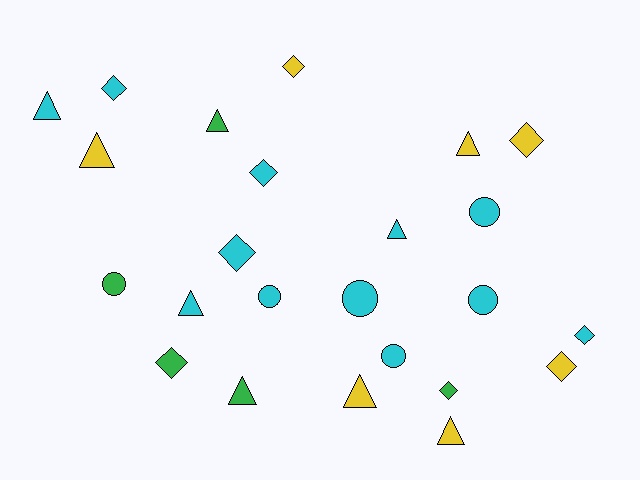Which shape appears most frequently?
Diamond, with 9 objects.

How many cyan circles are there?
There are 5 cyan circles.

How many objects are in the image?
There are 24 objects.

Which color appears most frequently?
Cyan, with 12 objects.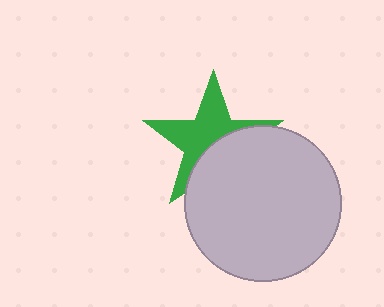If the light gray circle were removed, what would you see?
You would see the complete green star.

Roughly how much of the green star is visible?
About half of it is visible (roughly 57%).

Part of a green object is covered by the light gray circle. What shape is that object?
It is a star.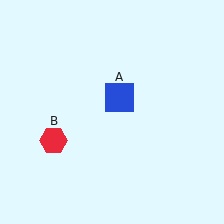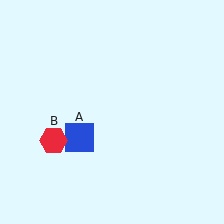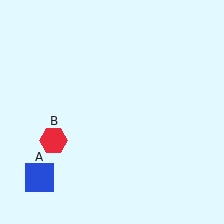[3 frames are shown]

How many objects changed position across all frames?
1 object changed position: blue square (object A).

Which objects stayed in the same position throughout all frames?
Red hexagon (object B) remained stationary.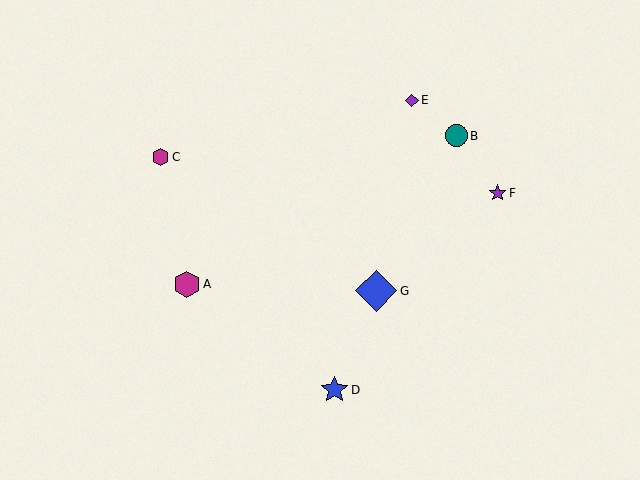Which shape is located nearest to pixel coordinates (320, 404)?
The blue star (labeled D) at (334, 390) is nearest to that location.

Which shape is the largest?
The blue diamond (labeled G) is the largest.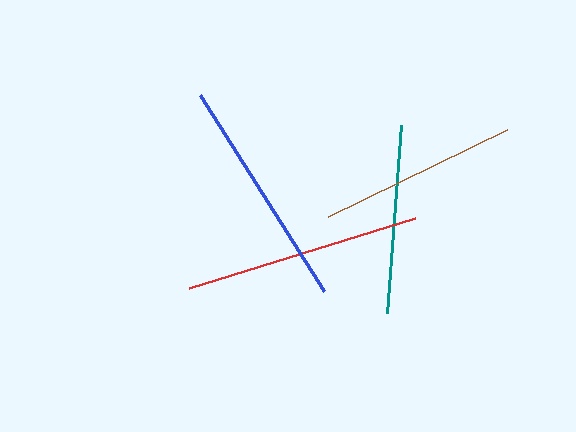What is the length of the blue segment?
The blue segment is approximately 232 pixels long.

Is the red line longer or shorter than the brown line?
The red line is longer than the brown line.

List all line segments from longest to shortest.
From longest to shortest: red, blue, brown, teal.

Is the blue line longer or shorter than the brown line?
The blue line is longer than the brown line.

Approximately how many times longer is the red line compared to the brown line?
The red line is approximately 1.2 times the length of the brown line.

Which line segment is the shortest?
The teal line is the shortest at approximately 188 pixels.